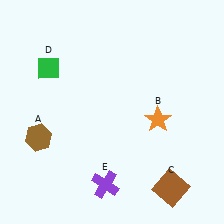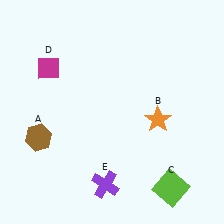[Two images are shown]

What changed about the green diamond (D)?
In Image 1, D is green. In Image 2, it changed to magenta.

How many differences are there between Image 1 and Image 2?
There are 2 differences between the two images.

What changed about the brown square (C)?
In Image 1, C is brown. In Image 2, it changed to lime.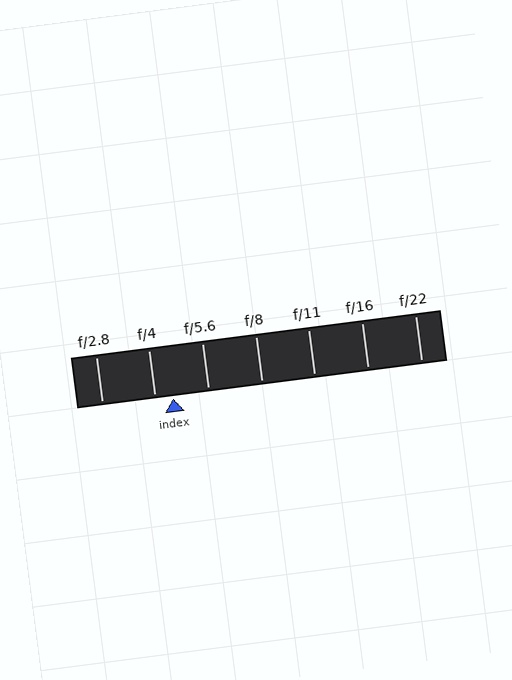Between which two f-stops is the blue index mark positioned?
The index mark is between f/4 and f/5.6.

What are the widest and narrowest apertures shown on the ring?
The widest aperture shown is f/2.8 and the narrowest is f/22.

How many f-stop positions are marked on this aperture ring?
There are 7 f-stop positions marked.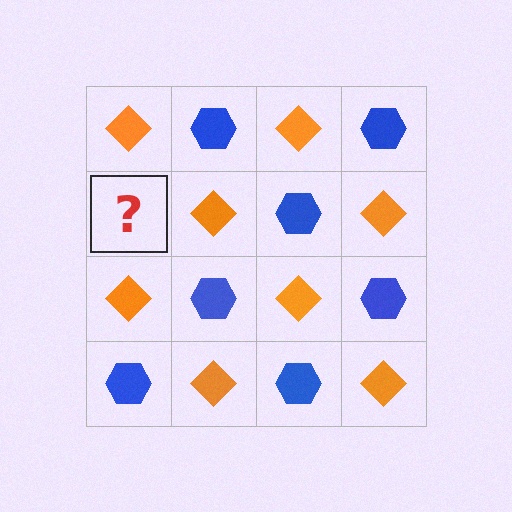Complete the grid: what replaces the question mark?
The question mark should be replaced with a blue hexagon.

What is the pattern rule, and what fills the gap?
The rule is that it alternates orange diamond and blue hexagon in a checkerboard pattern. The gap should be filled with a blue hexagon.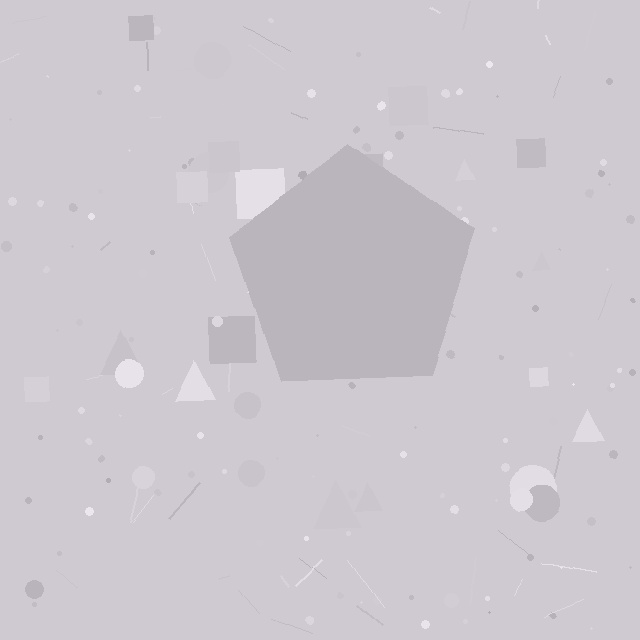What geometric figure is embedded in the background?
A pentagon is embedded in the background.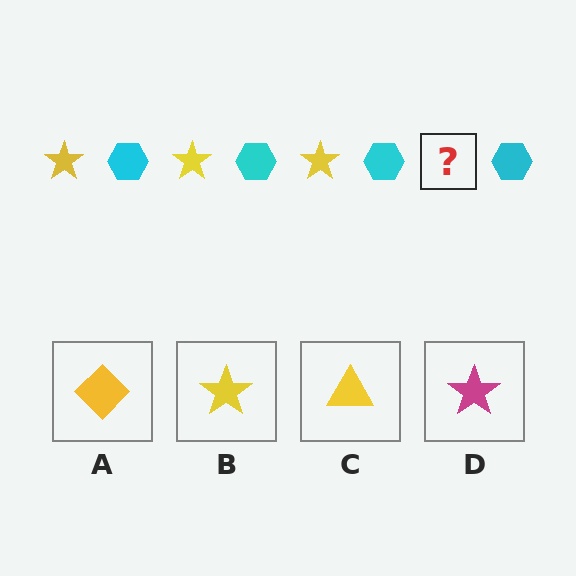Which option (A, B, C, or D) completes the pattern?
B.